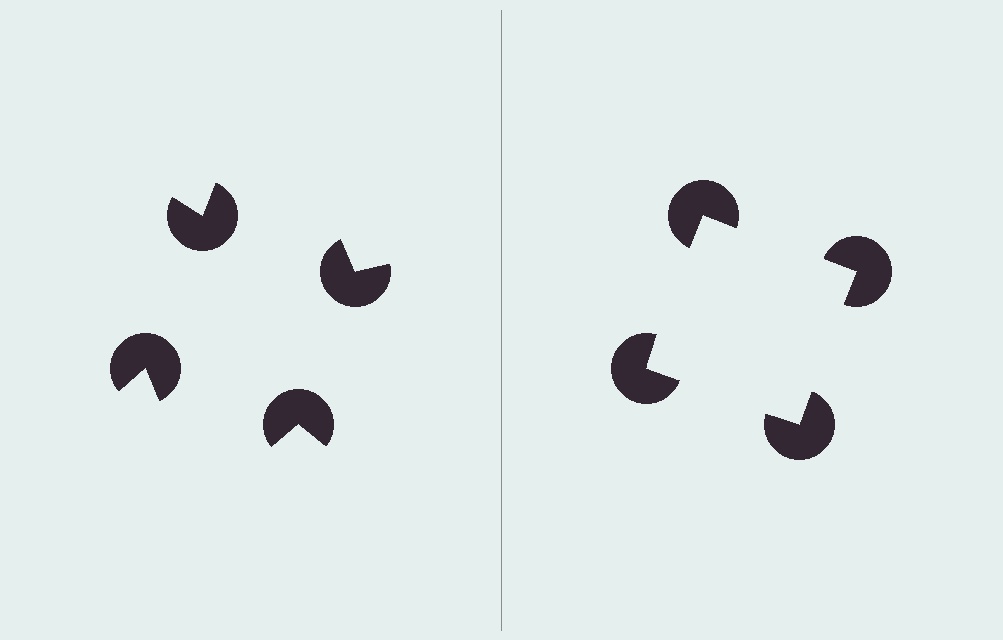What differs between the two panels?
The pac-man discs are positioned identically on both sides; only the wedge orientations differ. On the right they align to a square; on the left they are misaligned.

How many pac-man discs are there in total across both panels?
8 — 4 on each side.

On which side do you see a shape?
An illusory square appears on the right side. On the left side the wedge cuts are rotated, so no coherent shape forms.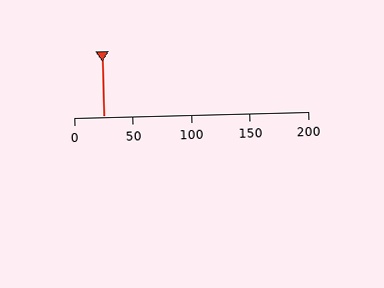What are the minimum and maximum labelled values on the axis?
The axis runs from 0 to 200.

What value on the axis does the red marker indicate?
The marker indicates approximately 25.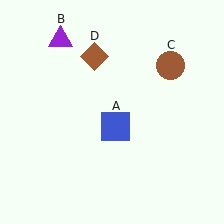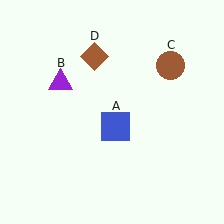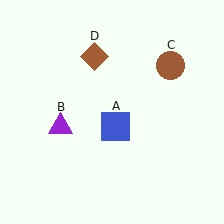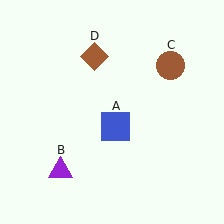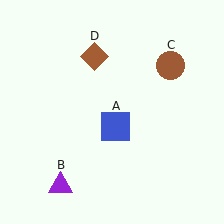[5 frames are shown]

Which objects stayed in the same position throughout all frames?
Blue square (object A) and brown circle (object C) and brown diamond (object D) remained stationary.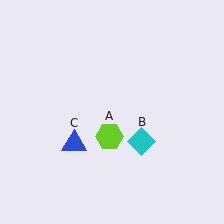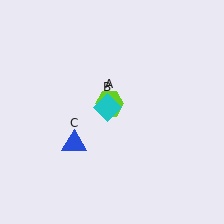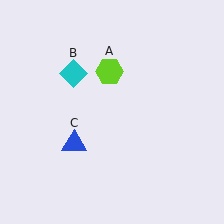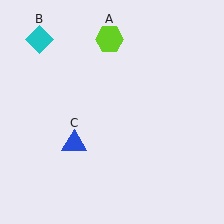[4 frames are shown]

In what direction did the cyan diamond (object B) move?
The cyan diamond (object B) moved up and to the left.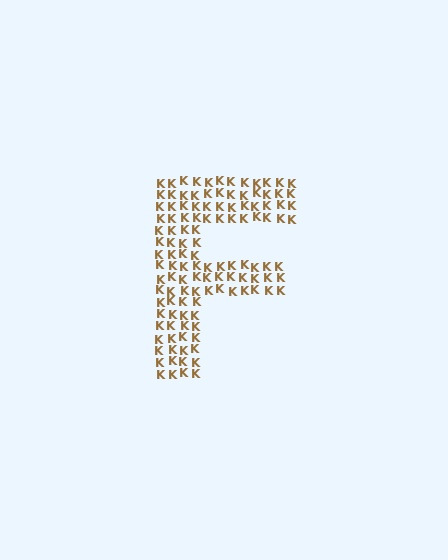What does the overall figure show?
The overall figure shows the letter F.